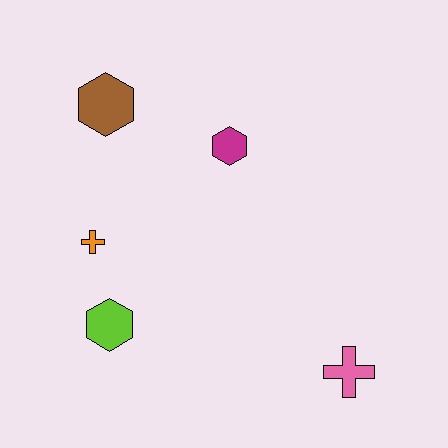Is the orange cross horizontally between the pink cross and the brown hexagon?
No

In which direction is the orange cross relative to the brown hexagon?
The orange cross is below the brown hexagon.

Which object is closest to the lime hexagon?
The orange cross is closest to the lime hexagon.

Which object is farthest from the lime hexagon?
The pink cross is farthest from the lime hexagon.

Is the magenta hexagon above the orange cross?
Yes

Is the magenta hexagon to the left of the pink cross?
Yes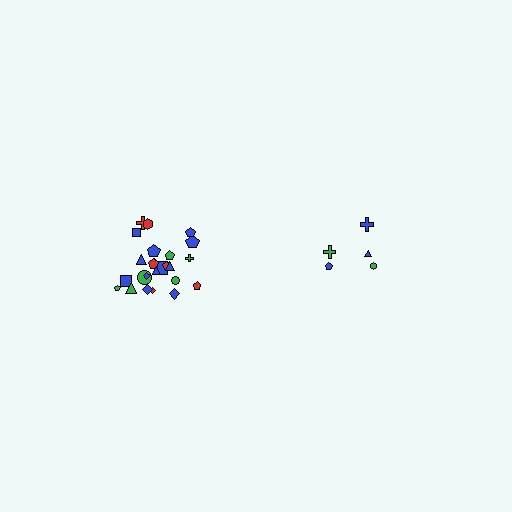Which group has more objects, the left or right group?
The left group.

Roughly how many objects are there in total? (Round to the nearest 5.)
Roughly 30 objects in total.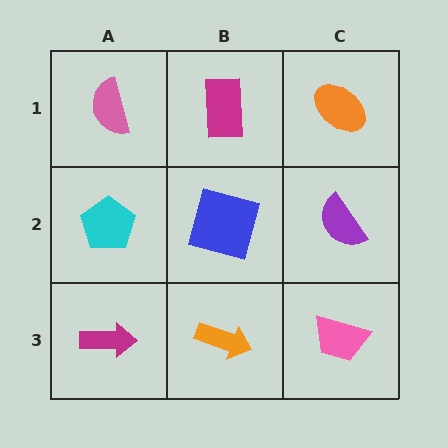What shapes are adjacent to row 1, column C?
A purple semicircle (row 2, column C), a magenta rectangle (row 1, column B).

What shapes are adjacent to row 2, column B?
A magenta rectangle (row 1, column B), an orange arrow (row 3, column B), a cyan pentagon (row 2, column A), a purple semicircle (row 2, column C).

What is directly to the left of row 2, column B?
A cyan pentagon.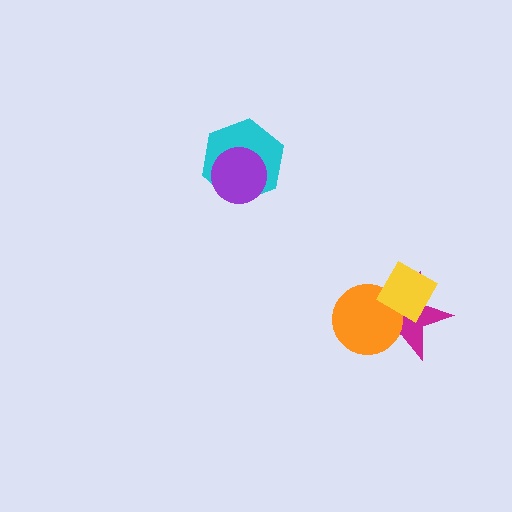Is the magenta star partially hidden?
Yes, it is partially covered by another shape.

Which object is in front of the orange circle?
The yellow diamond is in front of the orange circle.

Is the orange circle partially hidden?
Yes, it is partially covered by another shape.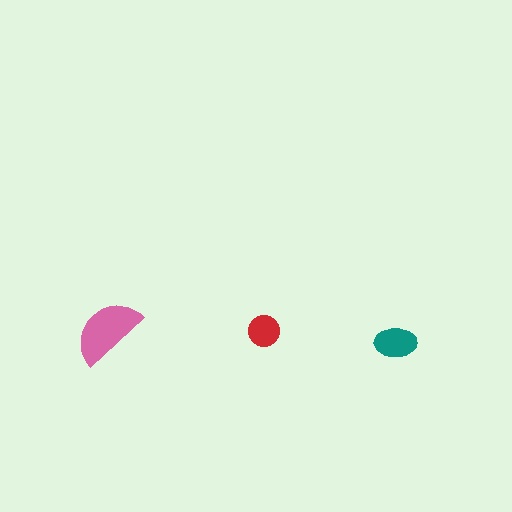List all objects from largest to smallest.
The pink semicircle, the teal ellipse, the red circle.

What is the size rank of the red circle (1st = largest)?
3rd.